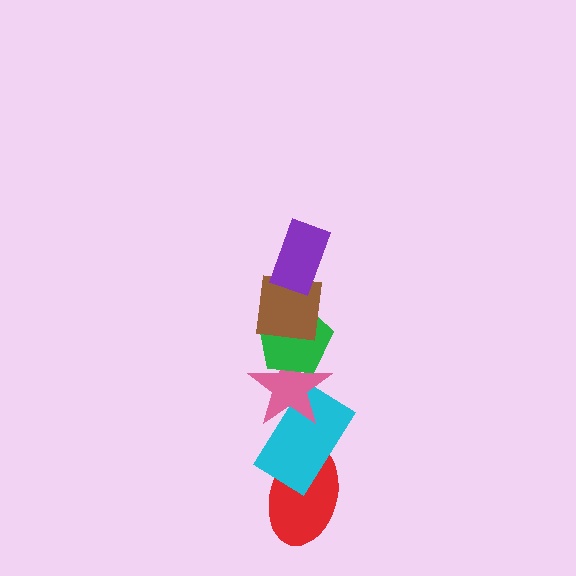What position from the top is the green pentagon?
The green pentagon is 3rd from the top.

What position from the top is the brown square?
The brown square is 2nd from the top.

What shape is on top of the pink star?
The green pentagon is on top of the pink star.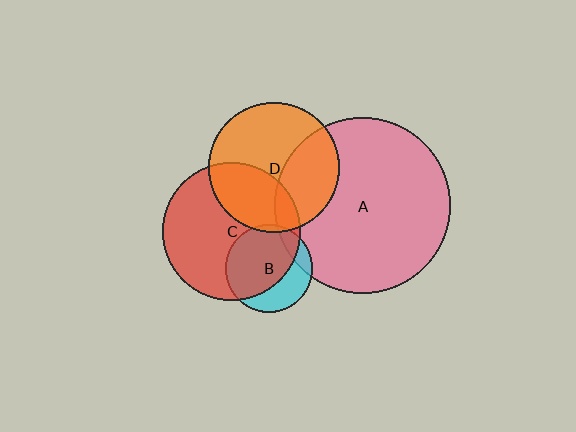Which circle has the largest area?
Circle A (pink).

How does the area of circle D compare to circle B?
Approximately 2.2 times.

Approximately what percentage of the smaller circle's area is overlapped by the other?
Approximately 5%.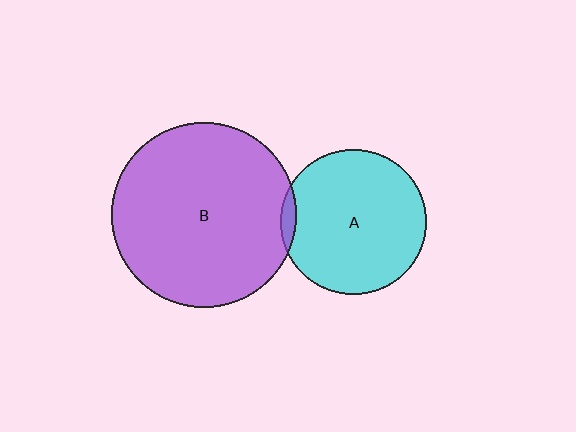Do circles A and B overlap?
Yes.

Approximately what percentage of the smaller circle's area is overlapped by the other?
Approximately 5%.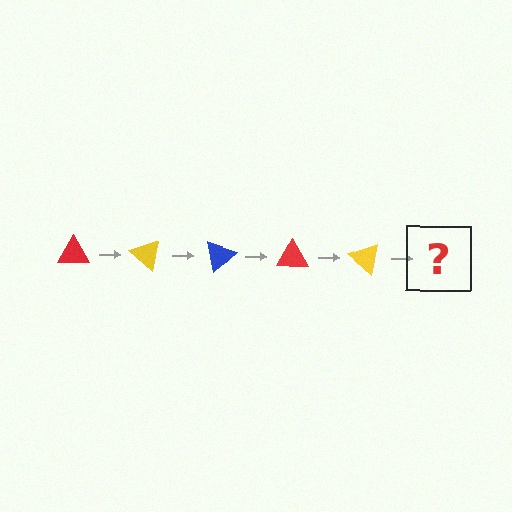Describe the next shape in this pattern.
It should be a blue triangle, rotated 200 degrees from the start.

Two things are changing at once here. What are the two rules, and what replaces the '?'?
The two rules are that it rotates 40 degrees each step and the color cycles through red, yellow, and blue. The '?' should be a blue triangle, rotated 200 degrees from the start.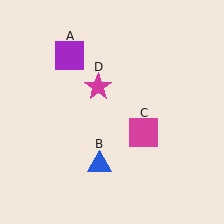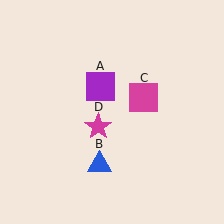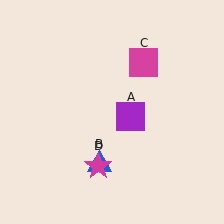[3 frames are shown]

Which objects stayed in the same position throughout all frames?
Blue triangle (object B) remained stationary.